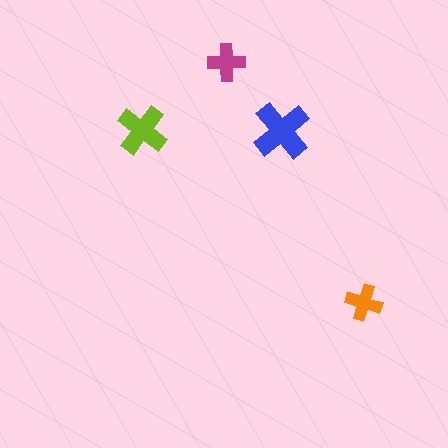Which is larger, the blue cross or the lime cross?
The blue one.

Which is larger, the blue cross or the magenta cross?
The blue one.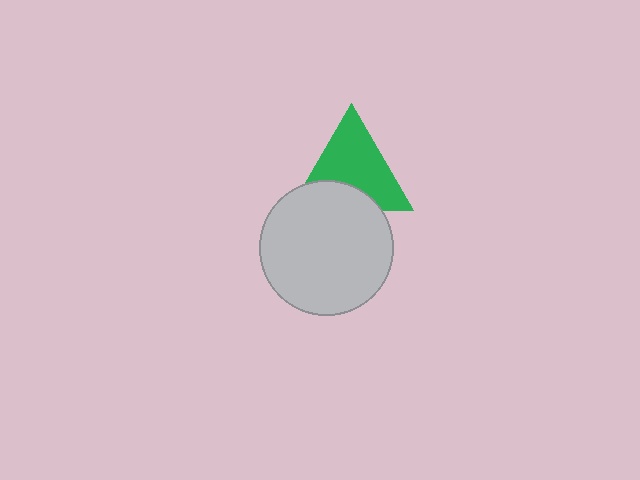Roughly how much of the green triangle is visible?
Most of it is visible (roughly 69%).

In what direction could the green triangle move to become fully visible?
The green triangle could move up. That would shift it out from behind the light gray circle entirely.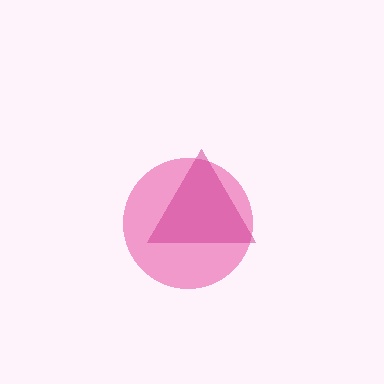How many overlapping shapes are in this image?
There are 2 overlapping shapes in the image.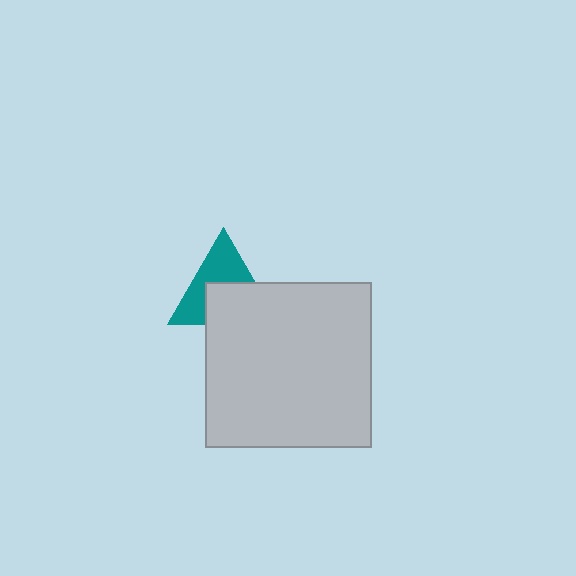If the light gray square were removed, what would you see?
You would see the complete teal triangle.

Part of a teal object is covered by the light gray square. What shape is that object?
It is a triangle.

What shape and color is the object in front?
The object in front is a light gray square.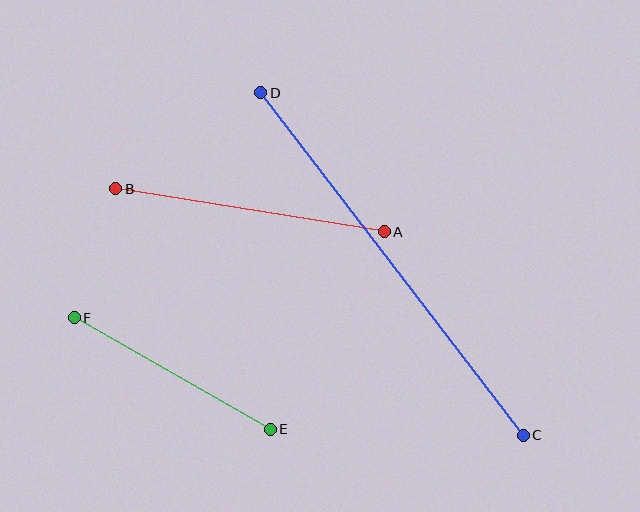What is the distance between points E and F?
The distance is approximately 225 pixels.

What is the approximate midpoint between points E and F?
The midpoint is at approximately (172, 374) pixels.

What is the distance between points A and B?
The distance is approximately 272 pixels.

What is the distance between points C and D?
The distance is approximately 432 pixels.